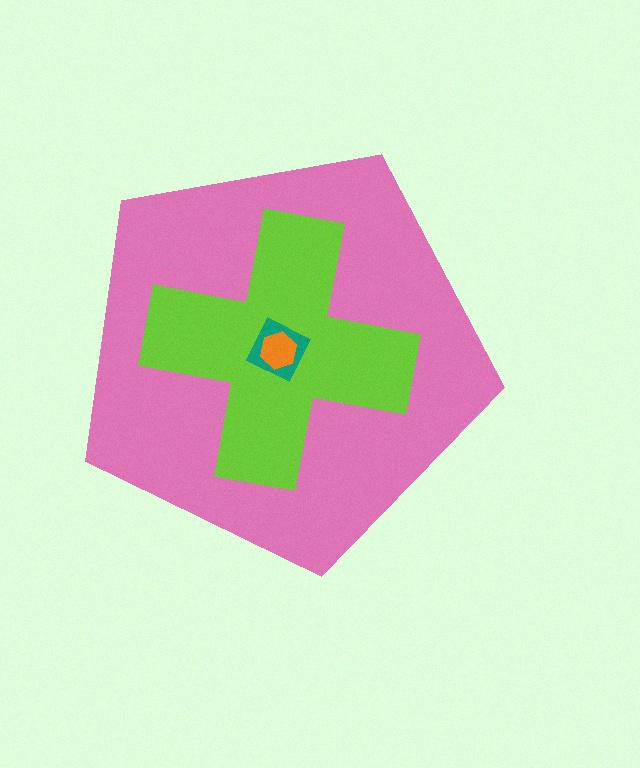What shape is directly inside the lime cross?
The teal diamond.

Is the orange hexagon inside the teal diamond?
Yes.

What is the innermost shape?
The orange hexagon.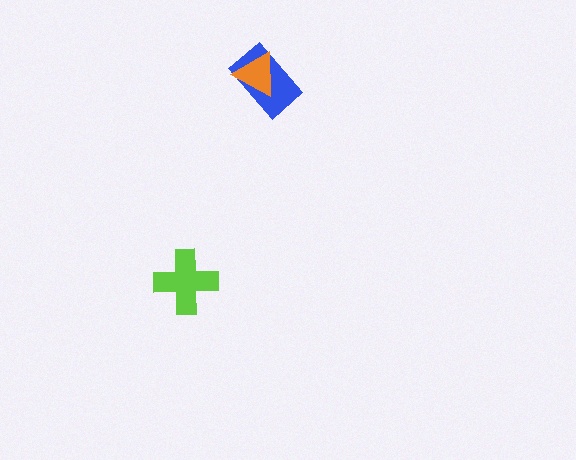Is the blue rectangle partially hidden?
Yes, it is partially covered by another shape.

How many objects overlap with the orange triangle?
1 object overlaps with the orange triangle.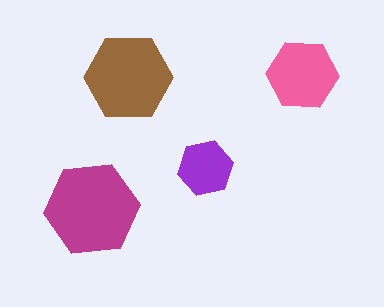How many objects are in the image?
There are 4 objects in the image.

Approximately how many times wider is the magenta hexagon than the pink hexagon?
About 1.5 times wider.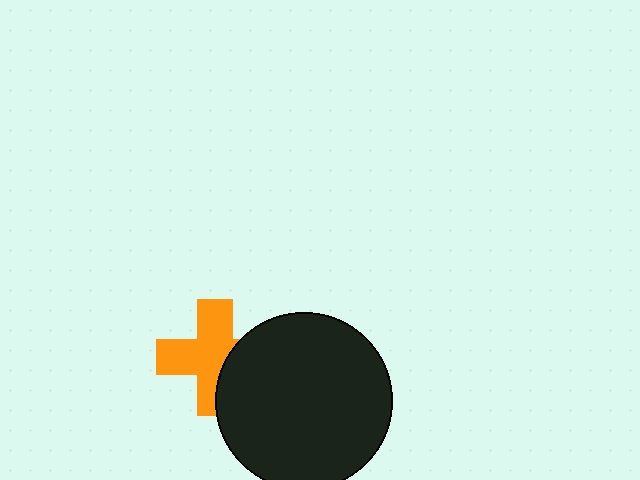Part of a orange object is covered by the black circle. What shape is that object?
It is a cross.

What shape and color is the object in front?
The object in front is a black circle.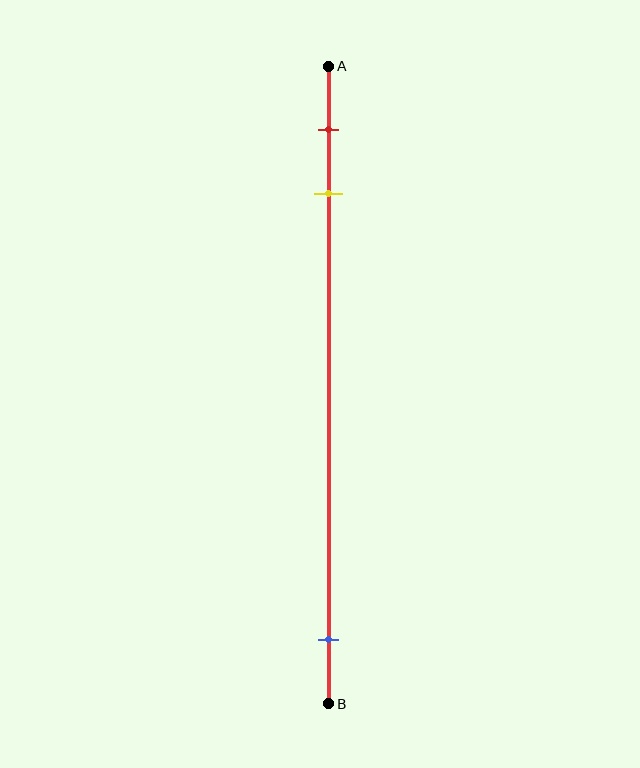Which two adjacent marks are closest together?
The red and yellow marks are the closest adjacent pair.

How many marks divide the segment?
There are 3 marks dividing the segment.